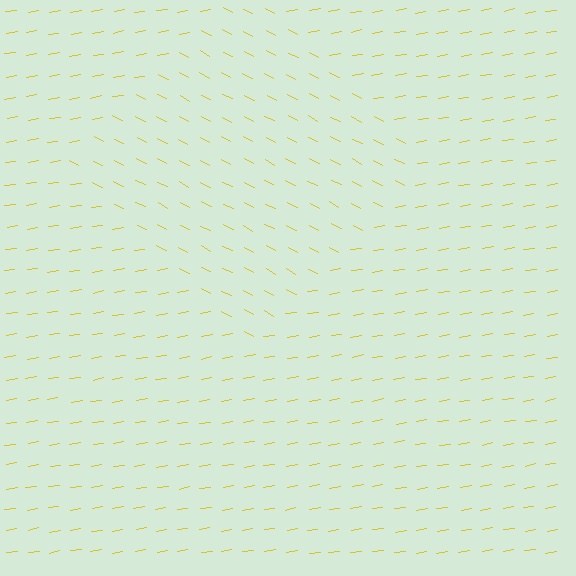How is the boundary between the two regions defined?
The boundary is defined purely by a change in line orientation (approximately 37 degrees difference). All lines are the same color and thickness.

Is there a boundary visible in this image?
Yes, there is a texture boundary formed by a change in line orientation.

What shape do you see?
I see a diamond.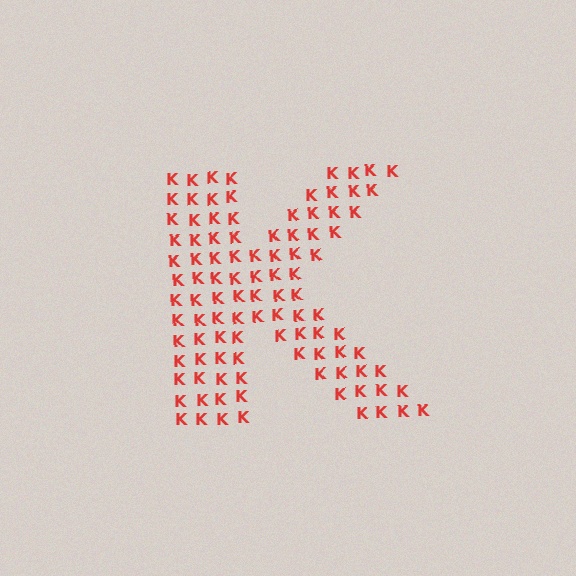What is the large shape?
The large shape is the letter K.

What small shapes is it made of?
It is made of small letter K's.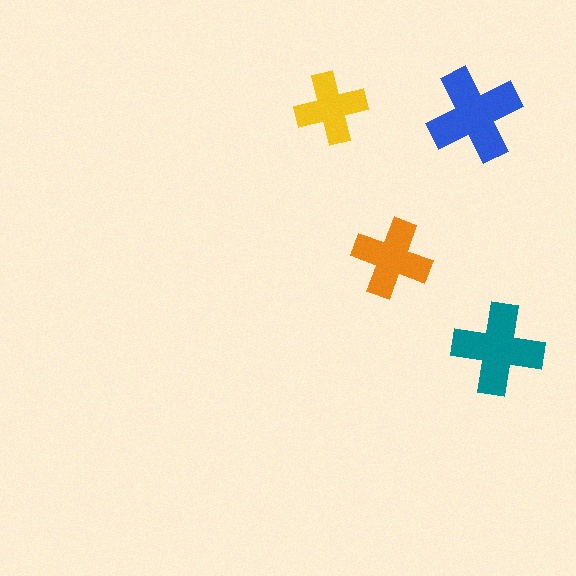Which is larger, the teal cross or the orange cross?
The teal one.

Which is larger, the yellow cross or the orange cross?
The orange one.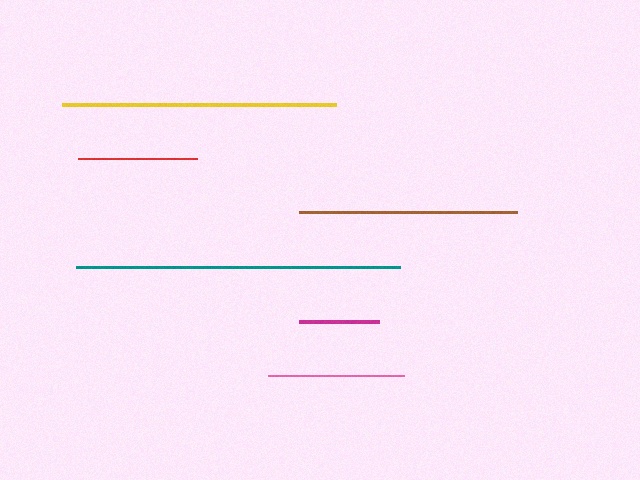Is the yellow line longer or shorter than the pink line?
The yellow line is longer than the pink line.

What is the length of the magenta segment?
The magenta segment is approximately 80 pixels long.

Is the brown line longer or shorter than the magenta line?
The brown line is longer than the magenta line.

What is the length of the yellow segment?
The yellow segment is approximately 274 pixels long.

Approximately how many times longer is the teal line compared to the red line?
The teal line is approximately 2.7 times the length of the red line.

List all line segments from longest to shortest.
From longest to shortest: teal, yellow, brown, pink, red, magenta.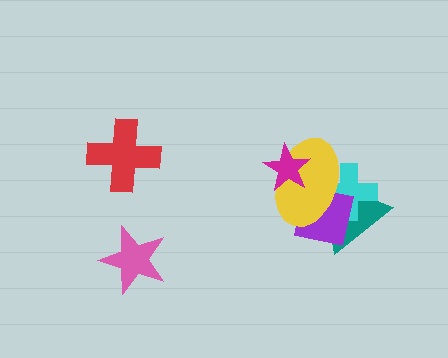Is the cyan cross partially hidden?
Yes, it is partially covered by another shape.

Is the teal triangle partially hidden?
Yes, it is partially covered by another shape.